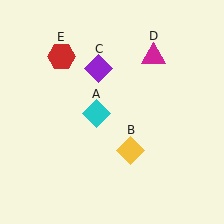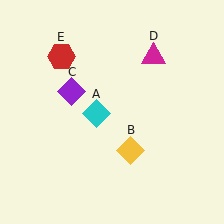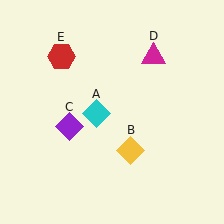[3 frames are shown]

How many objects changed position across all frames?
1 object changed position: purple diamond (object C).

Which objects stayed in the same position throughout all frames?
Cyan diamond (object A) and yellow diamond (object B) and magenta triangle (object D) and red hexagon (object E) remained stationary.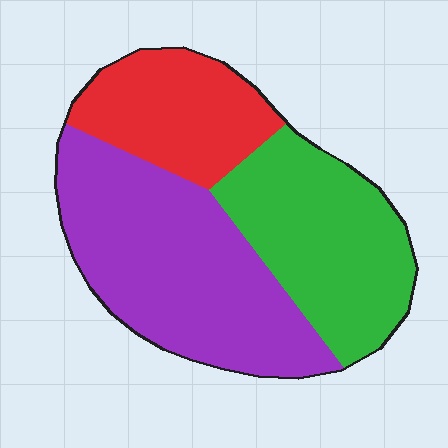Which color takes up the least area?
Red, at roughly 25%.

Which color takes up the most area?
Purple, at roughly 45%.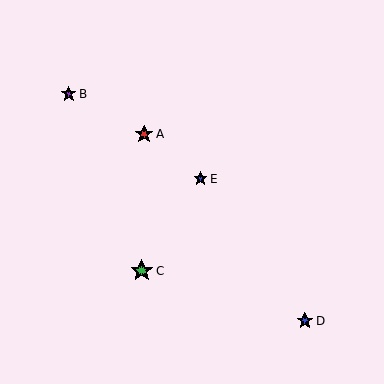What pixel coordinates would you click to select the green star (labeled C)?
Click at (142, 271) to select the green star C.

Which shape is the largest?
The green star (labeled C) is the largest.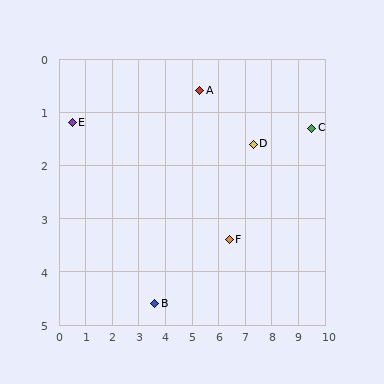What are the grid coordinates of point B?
Point B is at approximately (3.6, 4.6).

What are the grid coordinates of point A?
Point A is at approximately (5.3, 0.6).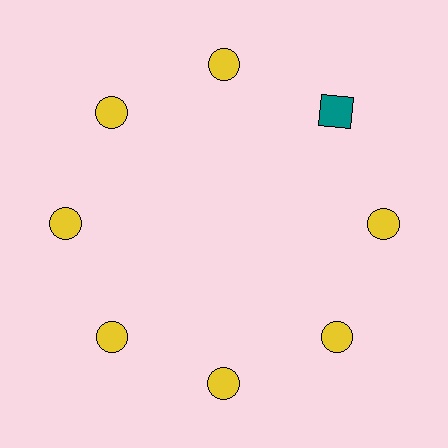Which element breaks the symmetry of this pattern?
The teal square at roughly the 2 o'clock position breaks the symmetry. All other shapes are yellow circles.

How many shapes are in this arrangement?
There are 8 shapes arranged in a ring pattern.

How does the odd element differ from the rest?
It differs in both color (teal instead of yellow) and shape (square instead of circle).